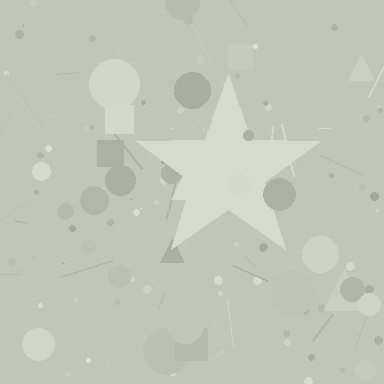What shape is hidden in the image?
A star is hidden in the image.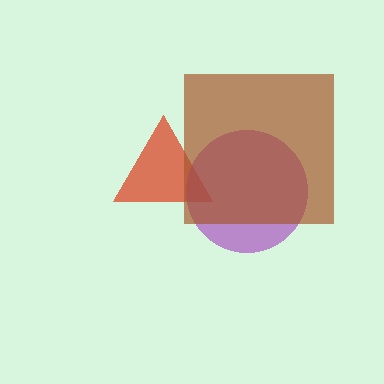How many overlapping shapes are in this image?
There are 3 overlapping shapes in the image.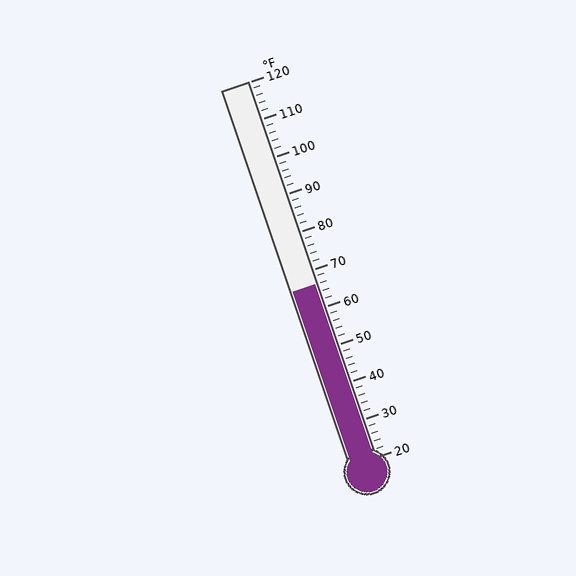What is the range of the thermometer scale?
The thermometer scale ranges from 20°F to 120°F.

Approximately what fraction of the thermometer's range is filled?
The thermometer is filled to approximately 45% of its range.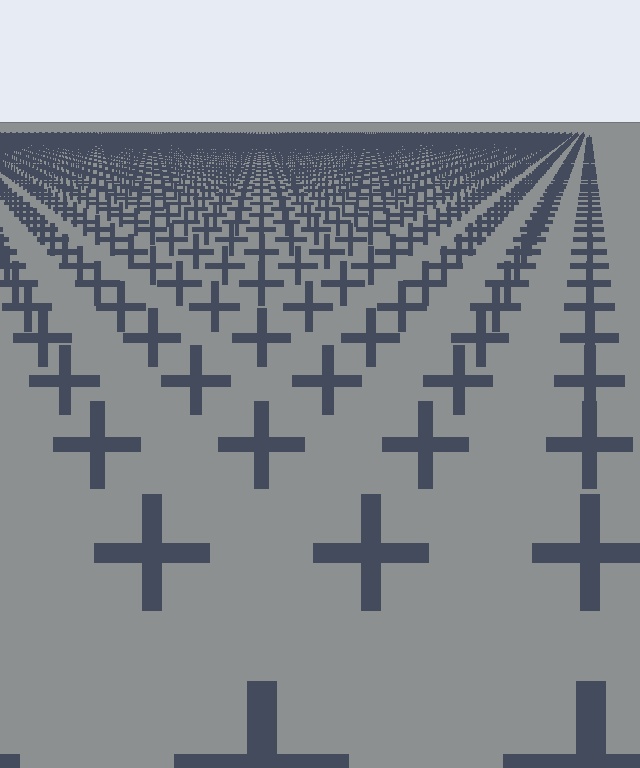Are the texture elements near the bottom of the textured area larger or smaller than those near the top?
Larger. Near the bottom, elements are closer to the viewer and appear at a bigger on-screen size.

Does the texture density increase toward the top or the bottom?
Density increases toward the top.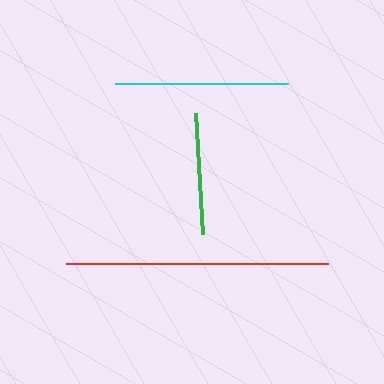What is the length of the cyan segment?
The cyan segment is approximately 173 pixels long.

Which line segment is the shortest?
The green line is the shortest at approximately 121 pixels.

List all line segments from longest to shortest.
From longest to shortest: red, cyan, green.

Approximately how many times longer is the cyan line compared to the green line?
The cyan line is approximately 1.4 times the length of the green line.